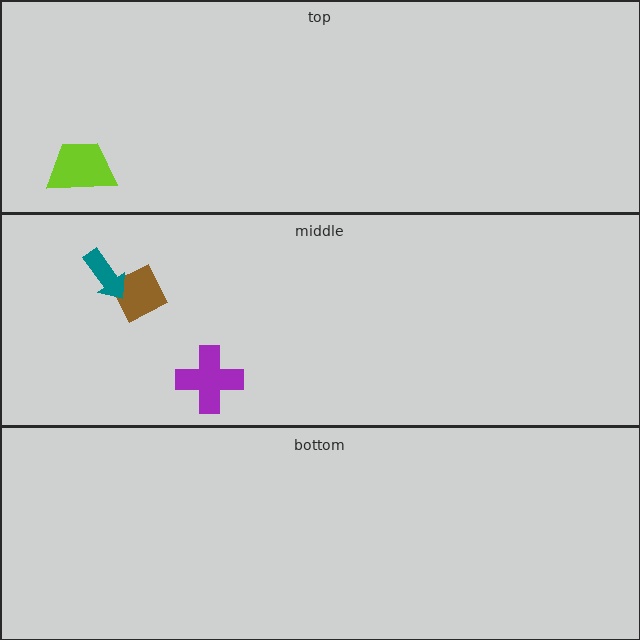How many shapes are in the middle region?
3.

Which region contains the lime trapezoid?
The top region.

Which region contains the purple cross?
The middle region.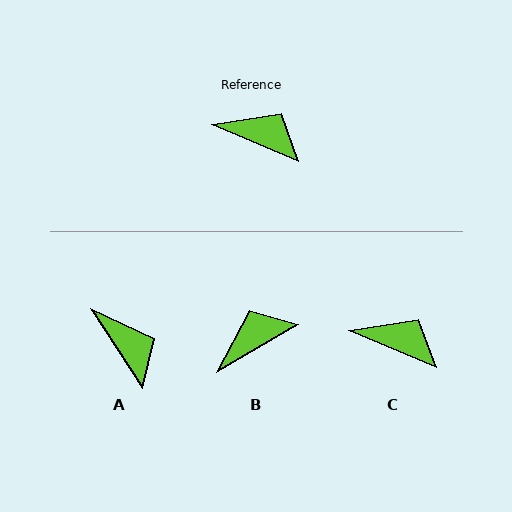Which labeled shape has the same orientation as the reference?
C.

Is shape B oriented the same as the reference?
No, it is off by about 53 degrees.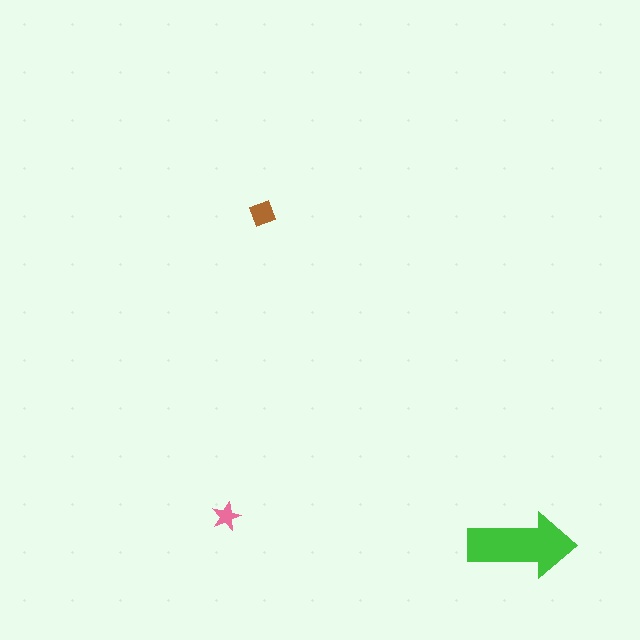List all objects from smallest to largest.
The pink star, the brown diamond, the green arrow.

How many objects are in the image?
There are 3 objects in the image.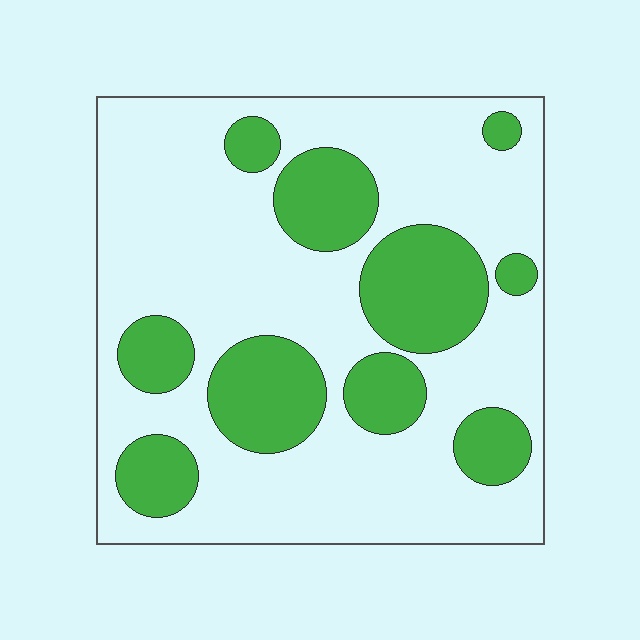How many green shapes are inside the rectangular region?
10.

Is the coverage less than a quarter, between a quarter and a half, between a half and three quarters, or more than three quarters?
Between a quarter and a half.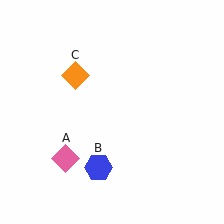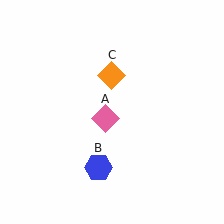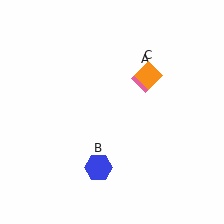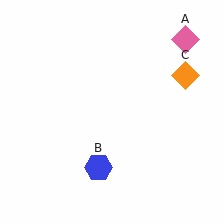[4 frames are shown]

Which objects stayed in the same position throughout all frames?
Blue hexagon (object B) remained stationary.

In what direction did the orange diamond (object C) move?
The orange diamond (object C) moved right.